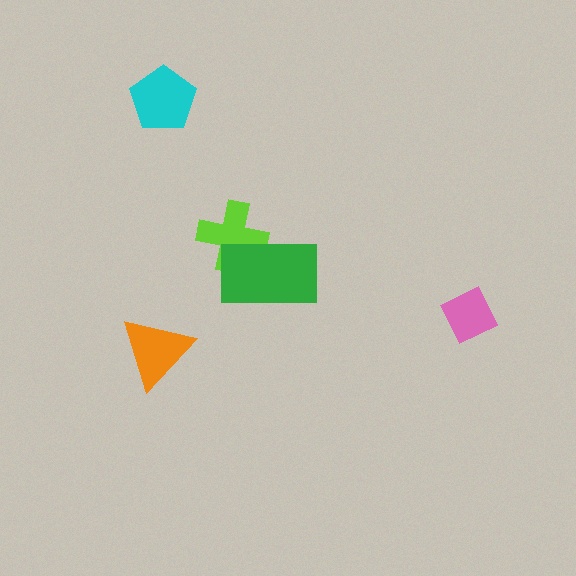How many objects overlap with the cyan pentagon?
0 objects overlap with the cyan pentagon.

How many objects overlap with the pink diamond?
0 objects overlap with the pink diamond.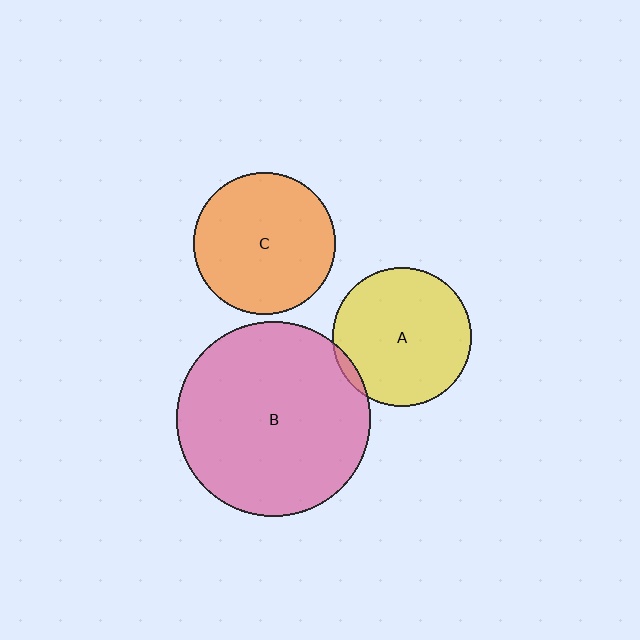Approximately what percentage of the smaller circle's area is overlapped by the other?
Approximately 5%.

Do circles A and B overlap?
Yes.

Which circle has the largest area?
Circle B (pink).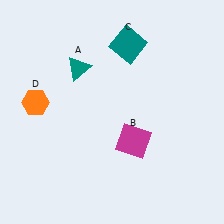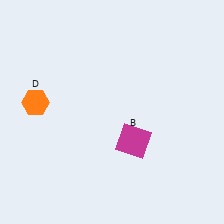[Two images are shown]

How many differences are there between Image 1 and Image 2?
There are 2 differences between the two images.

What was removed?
The teal square (C), the teal triangle (A) were removed in Image 2.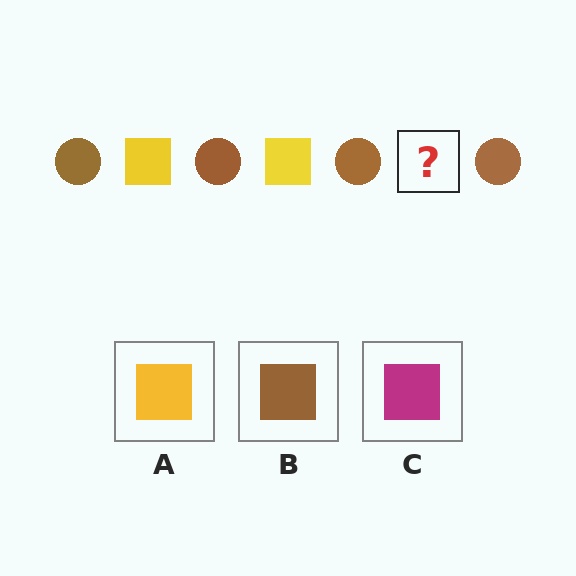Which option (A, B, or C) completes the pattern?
A.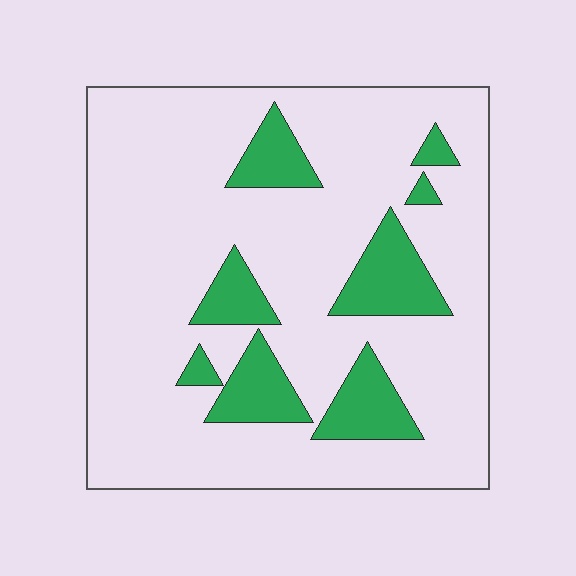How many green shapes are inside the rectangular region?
8.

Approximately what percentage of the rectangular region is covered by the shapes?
Approximately 20%.